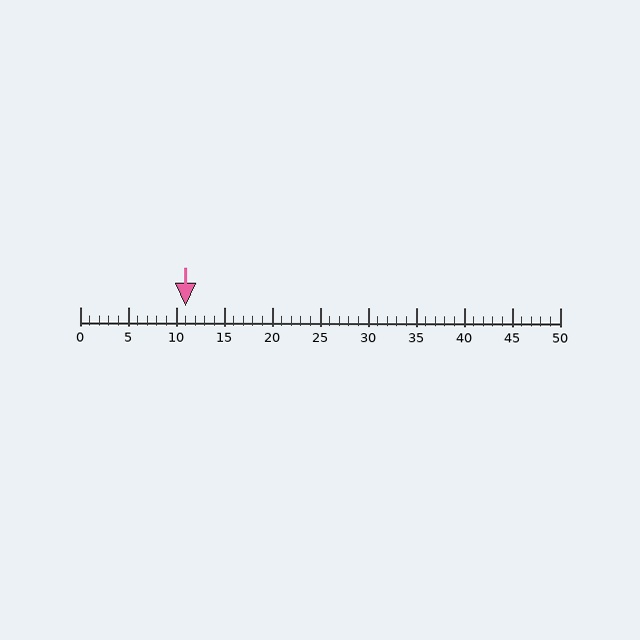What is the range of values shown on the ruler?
The ruler shows values from 0 to 50.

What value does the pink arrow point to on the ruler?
The pink arrow points to approximately 11.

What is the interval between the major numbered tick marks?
The major tick marks are spaced 5 units apart.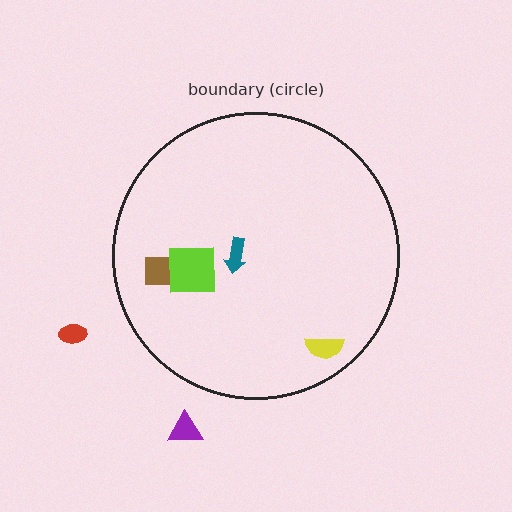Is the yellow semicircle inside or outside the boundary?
Inside.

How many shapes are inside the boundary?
4 inside, 2 outside.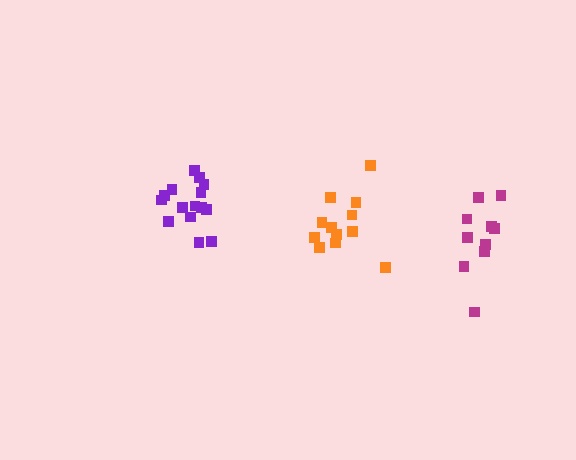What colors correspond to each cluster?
The clusters are colored: orange, purple, magenta.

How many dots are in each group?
Group 1: 12 dots, Group 2: 15 dots, Group 3: 10 dots (37 total).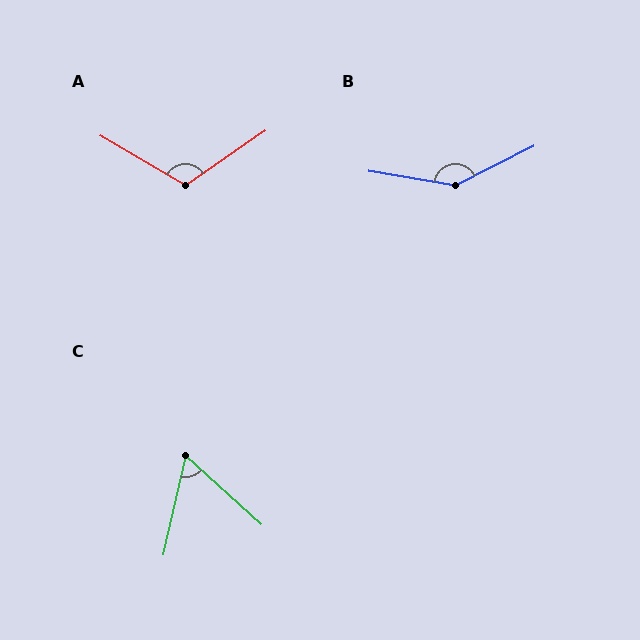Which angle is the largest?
B, at approximately 144 degrees.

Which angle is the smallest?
C, at approximately 61 degrees.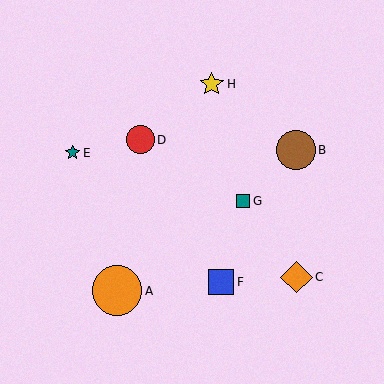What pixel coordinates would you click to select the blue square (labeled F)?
Click at (221, 282) to select the blue square F.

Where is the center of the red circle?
The center of the red circle is at (140, 140).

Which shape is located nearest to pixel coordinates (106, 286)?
The orange circle (labeled A) at (117, 291) is nearest to that location.